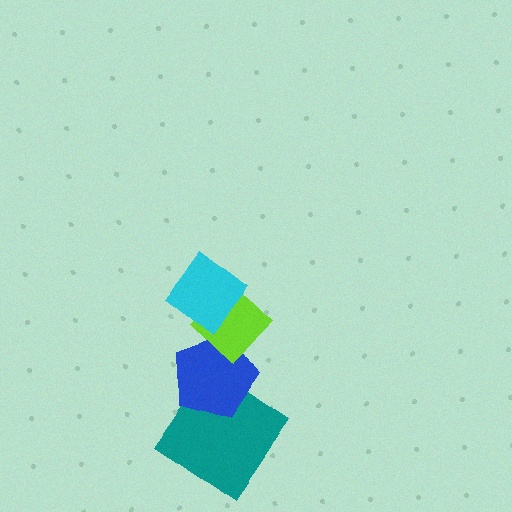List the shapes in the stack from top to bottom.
From top to bottom: the cyan diamond, the lime diamond, the blue pentagon, the teal diamond.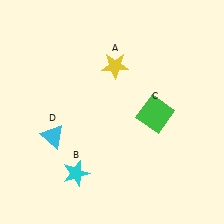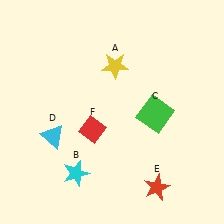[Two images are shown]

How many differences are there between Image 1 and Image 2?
There are 2 differences between the two images.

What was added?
A red star (E), a red diamond (F) were added in Image 2.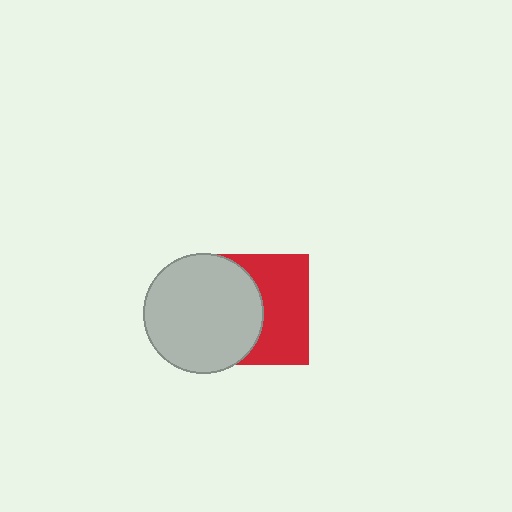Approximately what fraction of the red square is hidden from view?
Roughly 50% of the red square is hidden behind the light gray circle.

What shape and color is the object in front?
The object in front is a light gray circle.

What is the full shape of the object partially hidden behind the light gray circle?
The partially hidden object is a red square.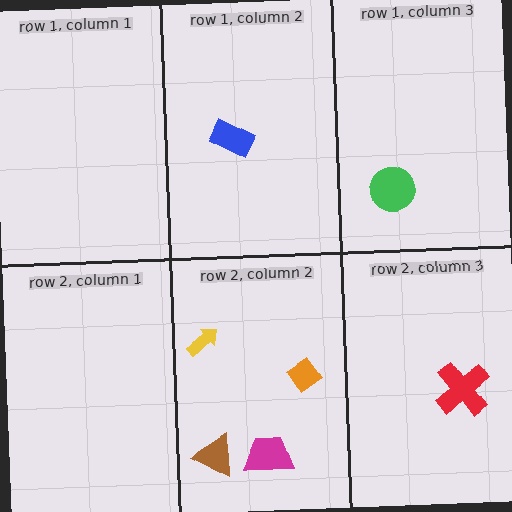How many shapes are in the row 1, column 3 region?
1.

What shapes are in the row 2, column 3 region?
The red cross.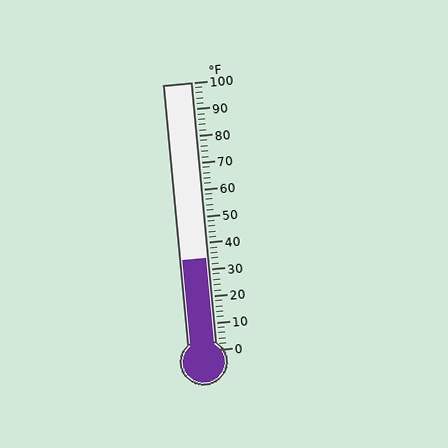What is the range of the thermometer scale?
The thermometer scale ranges from 0°F to 100°F.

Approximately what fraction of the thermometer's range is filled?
The thermometer is filled to approximately 35% of its range.